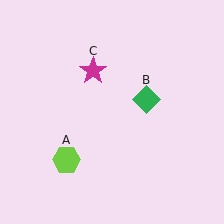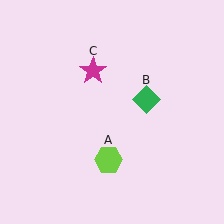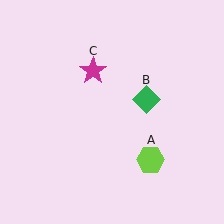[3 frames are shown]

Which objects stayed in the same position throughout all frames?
Green diamond (object B) and magenta star (object C) remained stationary.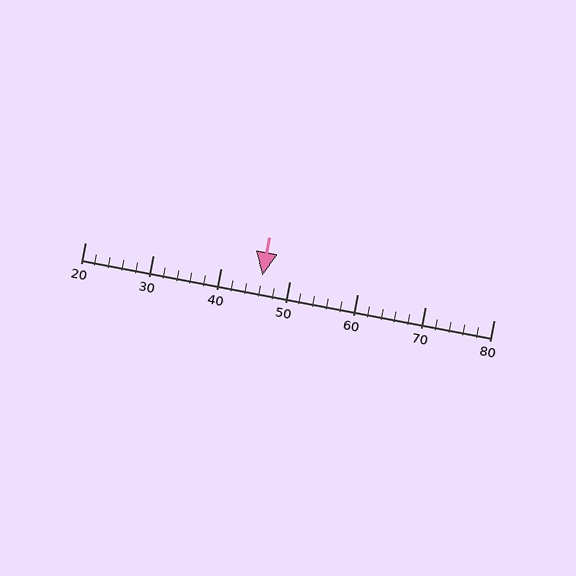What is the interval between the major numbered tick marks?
The major tick marks are spaced 10 units apart.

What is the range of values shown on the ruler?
The ruler shows values from 20 to 80.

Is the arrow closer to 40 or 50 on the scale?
The arrow is closer to 50.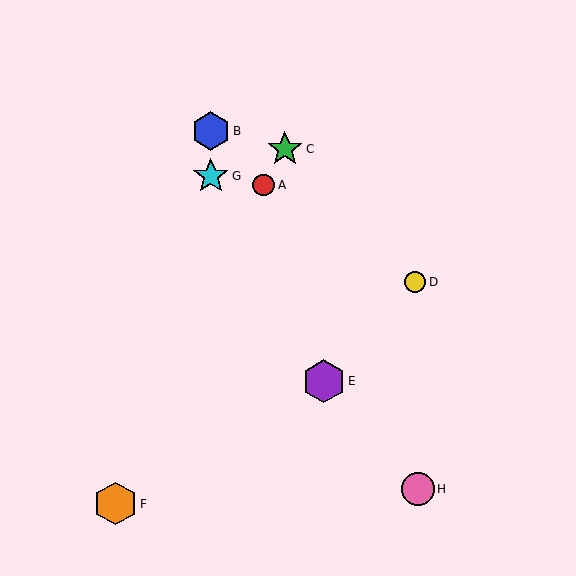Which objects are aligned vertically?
Objects B, G are aligned vertically.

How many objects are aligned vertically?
2 objects (B, G) are aligned vertically.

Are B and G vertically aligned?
Yes, both are at x≈211.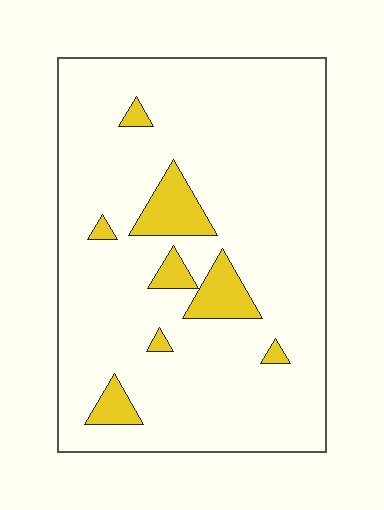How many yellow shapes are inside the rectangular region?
8.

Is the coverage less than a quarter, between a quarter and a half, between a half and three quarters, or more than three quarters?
Less than a quarter.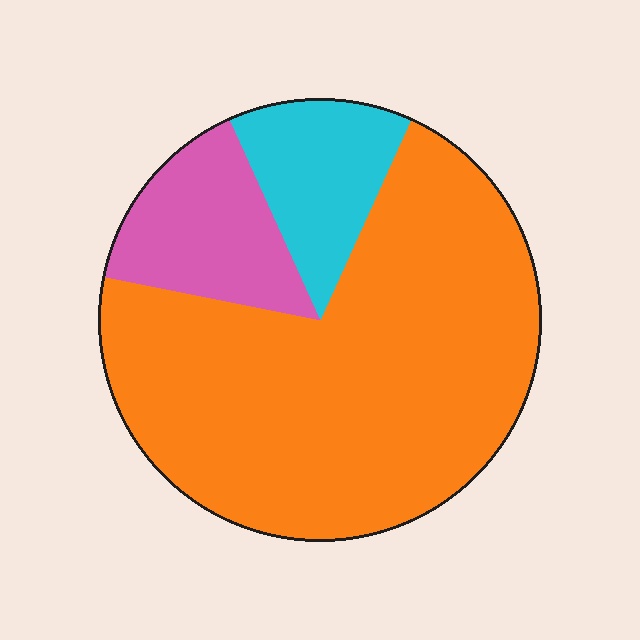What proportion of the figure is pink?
Pink takes up about one sixth (1/6) of the figure.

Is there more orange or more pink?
Orange.